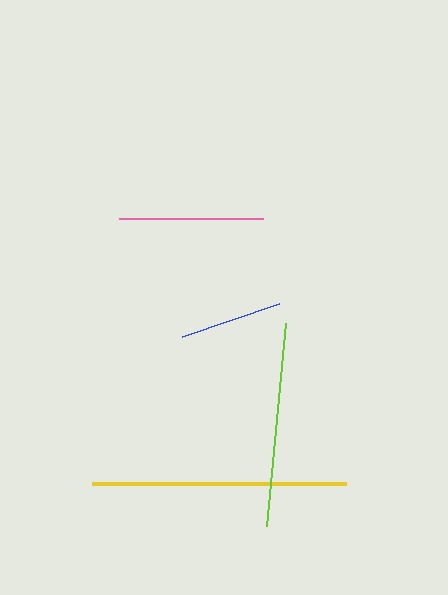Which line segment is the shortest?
The blue line is the shortest at approximately 102 pixels.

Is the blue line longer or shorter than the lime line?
The lime line is longer than the blue line.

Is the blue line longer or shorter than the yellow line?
The yellow line is longer than the blue line.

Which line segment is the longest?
The yellow line is the longest at approximately 253 pixels.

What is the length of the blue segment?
The blue segment is approximately 102 pixels long.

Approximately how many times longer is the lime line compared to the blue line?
The lime line is approximately 2.0 times the length of the blue line.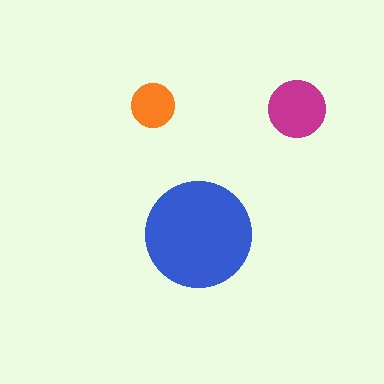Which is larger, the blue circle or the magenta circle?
The blue one.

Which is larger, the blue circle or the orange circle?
The blue one.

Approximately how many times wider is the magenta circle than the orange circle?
About 1.5 times wider.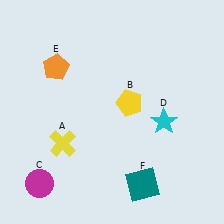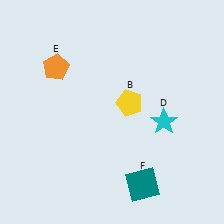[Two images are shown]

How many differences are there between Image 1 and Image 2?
There are 2 differences between the two images.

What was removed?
The yellow cross (A), the magenta circle (C) were removed in Image 2.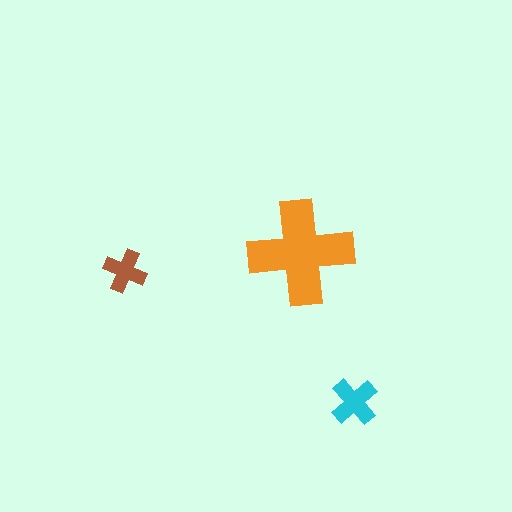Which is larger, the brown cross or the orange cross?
The orange one.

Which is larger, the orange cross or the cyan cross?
The orange one.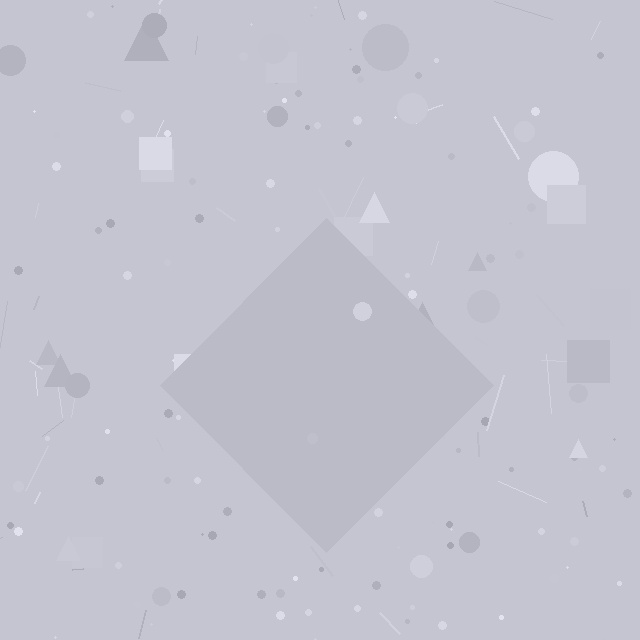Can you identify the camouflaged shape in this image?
The camouflaged shape is a diamond.